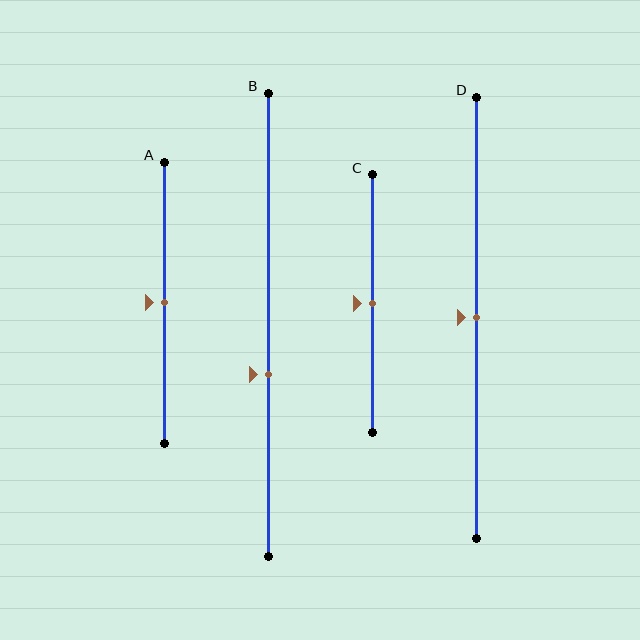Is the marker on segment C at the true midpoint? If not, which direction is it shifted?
Yes, the marker on segment C is at the true midpoint.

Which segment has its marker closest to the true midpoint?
Segment A has its marker closest to the true midpoint.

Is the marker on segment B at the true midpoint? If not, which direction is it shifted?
No, the marker on segment B is shifted downward by about 11% of the segment length.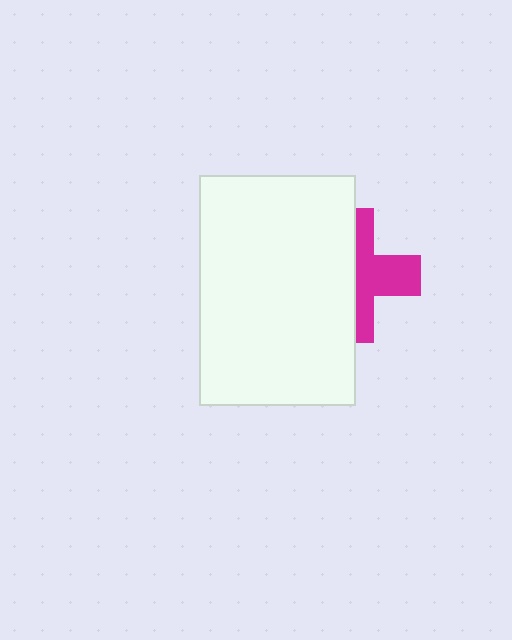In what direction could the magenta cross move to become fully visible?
The magenta cross could move right. That would shift it out from behind the white rectangle entirely.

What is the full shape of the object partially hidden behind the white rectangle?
The partially hidden object is a magenta cross.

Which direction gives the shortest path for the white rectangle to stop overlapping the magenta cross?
Moving left gives the shortest separation.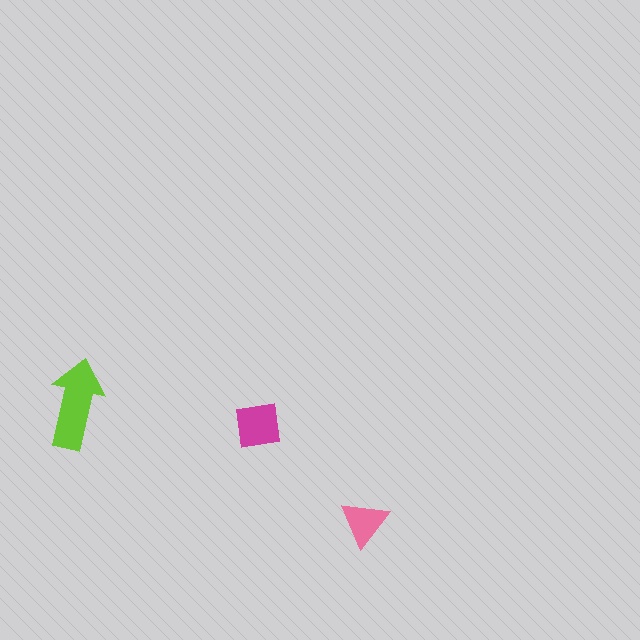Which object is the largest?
The lime arrow.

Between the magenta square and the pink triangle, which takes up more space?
The magenta square.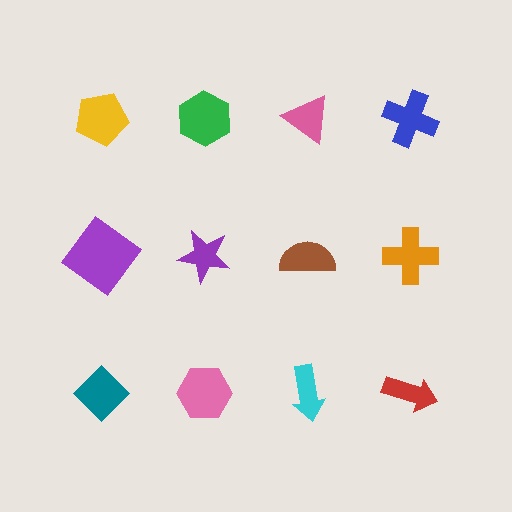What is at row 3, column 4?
A red arrow.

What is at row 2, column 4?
An orange cross.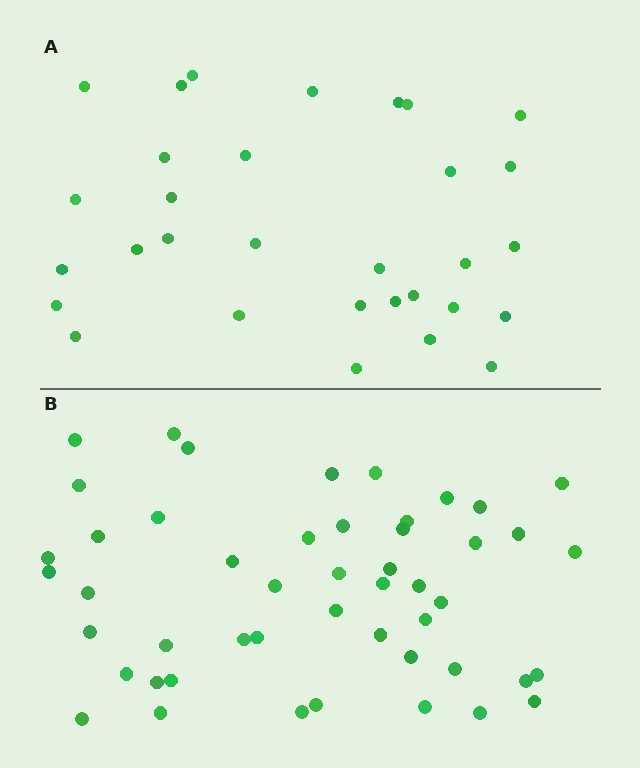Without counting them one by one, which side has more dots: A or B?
Region B (the bottom region) has more dots.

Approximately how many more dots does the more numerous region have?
Region B has approximately 20 more dots than region A.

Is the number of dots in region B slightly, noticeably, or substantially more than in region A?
Region B has substantially more. The ratio is roughly 1.6 to 1.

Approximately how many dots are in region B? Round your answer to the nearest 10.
About 50 dots. (The exact count is 49, which rounds to 50.)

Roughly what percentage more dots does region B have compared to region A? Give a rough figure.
About 60% more.